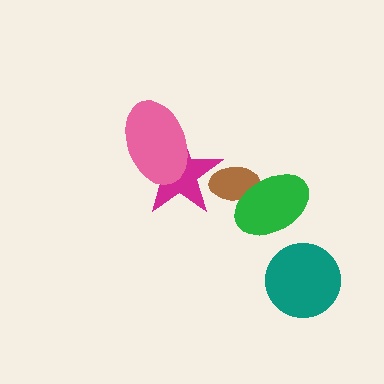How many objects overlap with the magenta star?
2 objects overlap with the magenta star.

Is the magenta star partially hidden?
Yes, it is partially covered by another shape.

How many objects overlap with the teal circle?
0 objects overlap with the teal circle.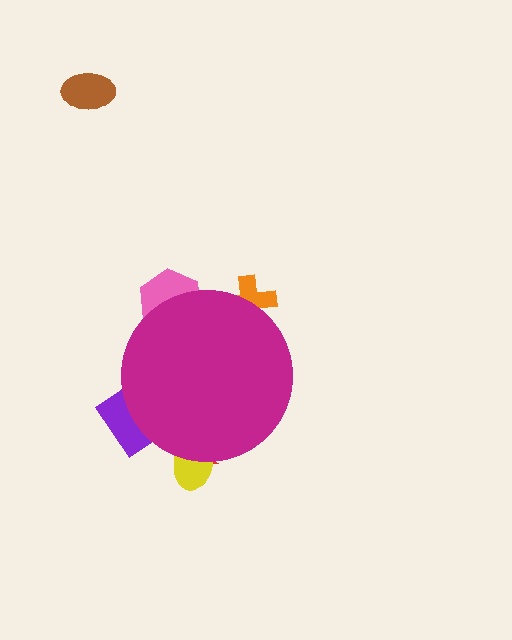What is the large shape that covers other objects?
A magenta circle.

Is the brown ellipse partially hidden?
No, the brown ellipse is fully visible.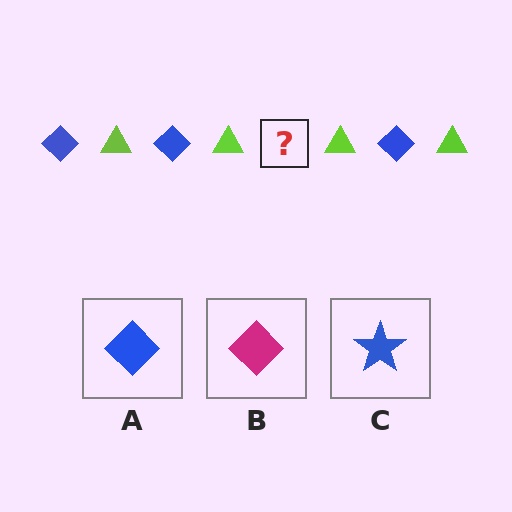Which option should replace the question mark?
Option A.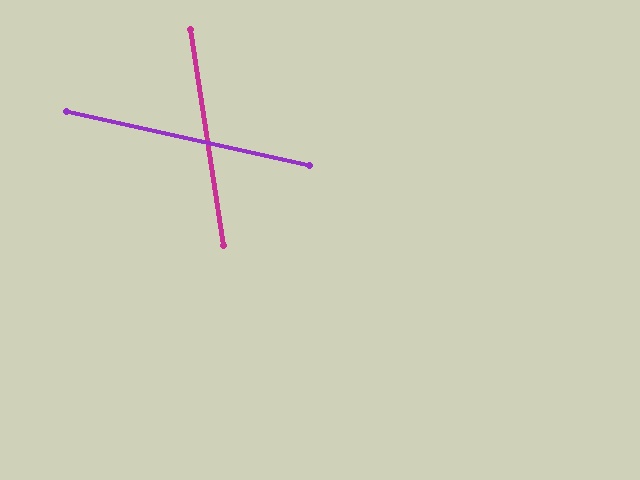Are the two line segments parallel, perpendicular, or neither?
Neither parallel nor perpendicular — they differ by about 69°.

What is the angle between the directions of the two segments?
Approximately 69 degrees.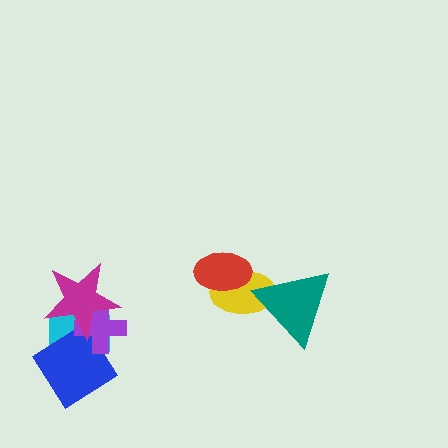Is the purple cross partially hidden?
Yes, it is partially covered by another shape.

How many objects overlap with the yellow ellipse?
2 objects overlap with the yellow ellipse.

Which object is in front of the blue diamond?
The purple cross is in front of the blue diamond.